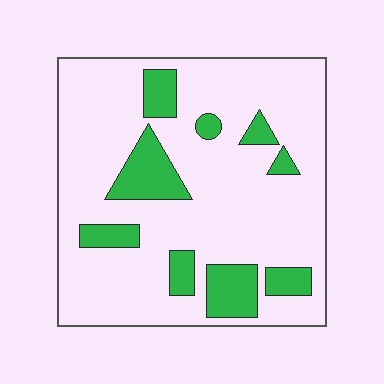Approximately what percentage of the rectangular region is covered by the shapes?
Approximately 20%.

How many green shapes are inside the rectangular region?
9.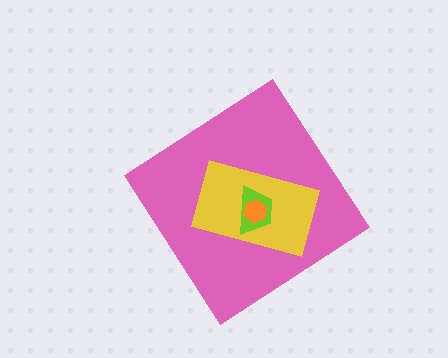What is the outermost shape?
The pink diamond.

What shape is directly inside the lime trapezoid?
The orange hexagon.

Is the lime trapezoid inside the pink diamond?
Yes.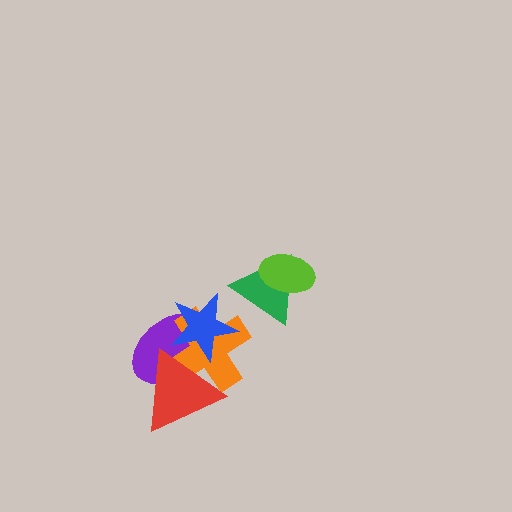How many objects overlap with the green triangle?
1 object overlaps with the green triangle.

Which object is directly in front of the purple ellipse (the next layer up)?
The orange cross is directly in front of the purple ellipse.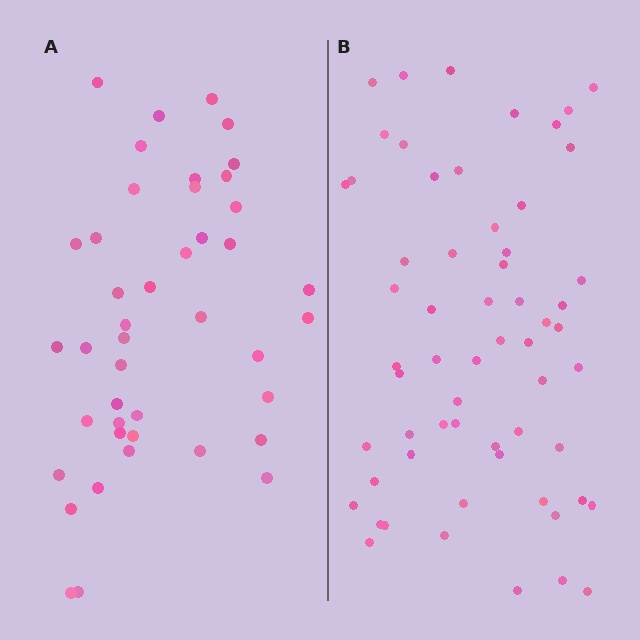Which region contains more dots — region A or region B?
Region B (the right region) has more dots.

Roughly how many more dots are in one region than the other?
Region B has approximately 15 more dots than region A.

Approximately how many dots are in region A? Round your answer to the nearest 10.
About 40 dots. (The exact count is 43, which rounds to 40.)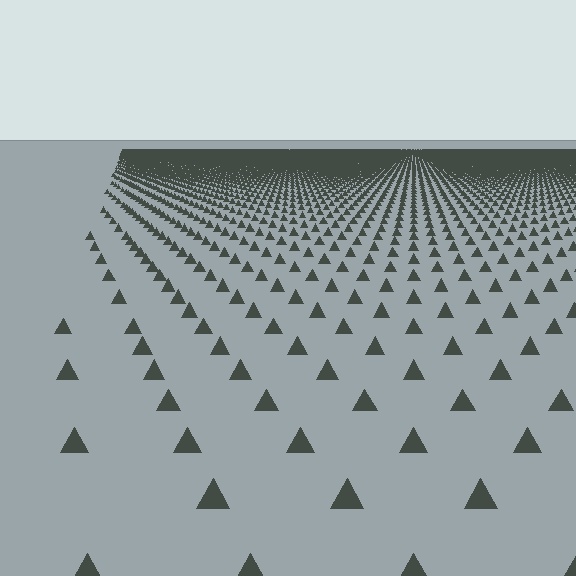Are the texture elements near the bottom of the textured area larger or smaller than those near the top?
Larger. Near the bottom, elements are closer to the viewer and appear at a bigger on-screen size.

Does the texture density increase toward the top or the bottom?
Density increases toward the top.